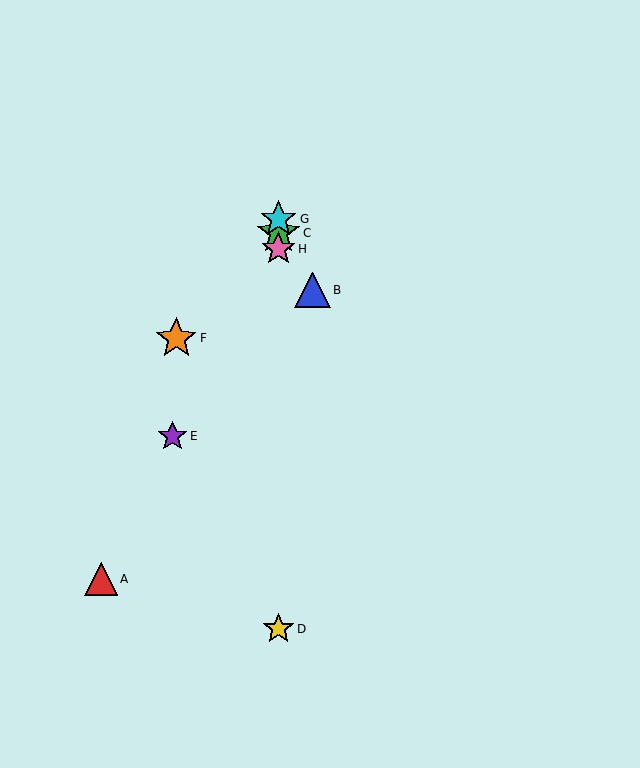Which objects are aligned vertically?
Objects C, D, G, H are aligned vertically.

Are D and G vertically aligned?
Yes, both are at x≈278.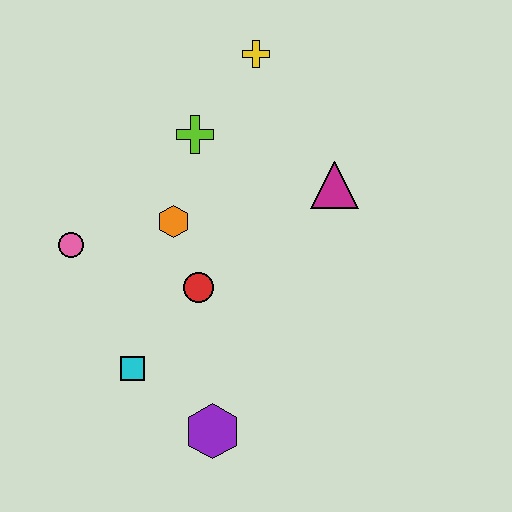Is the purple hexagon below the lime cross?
Yes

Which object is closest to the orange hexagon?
The red circle is closest to the orange hexagon.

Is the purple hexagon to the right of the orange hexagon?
Yes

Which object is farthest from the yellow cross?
The purple hexagon is farthest from the yellow cross.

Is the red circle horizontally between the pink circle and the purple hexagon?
Yes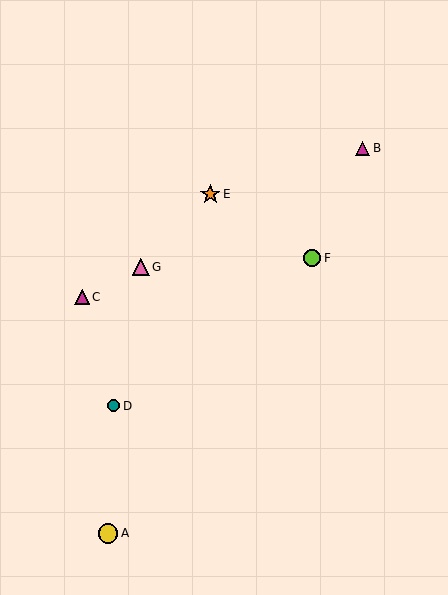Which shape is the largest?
The orange star (labeled E) is the largest.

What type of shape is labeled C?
Shape C is a magenta triangle.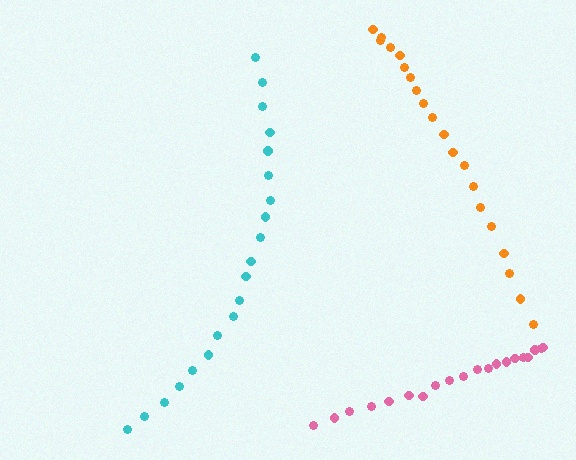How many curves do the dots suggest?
There are 3 distinct paths.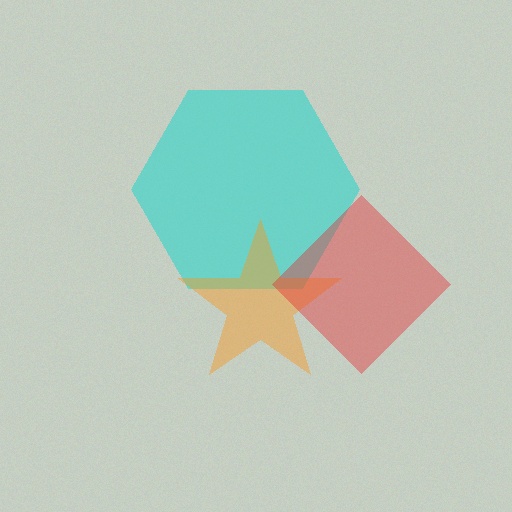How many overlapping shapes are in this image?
There are 3 overlapping shapes in the image.